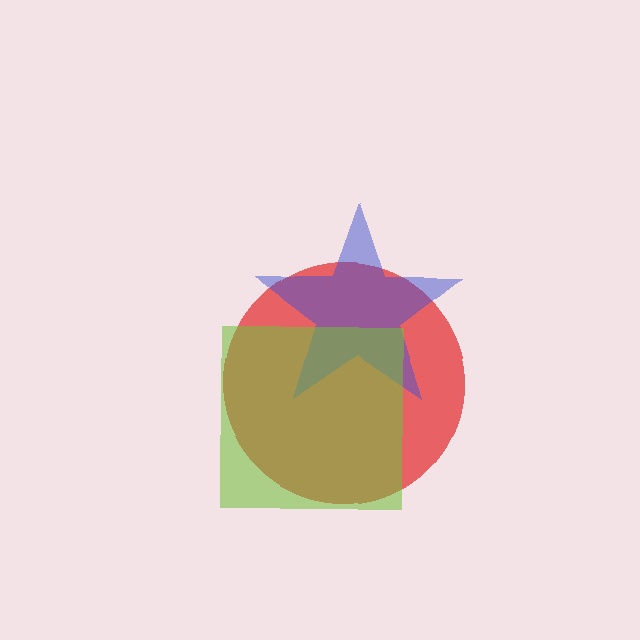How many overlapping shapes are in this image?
There are 3 overlapping shapes in the image.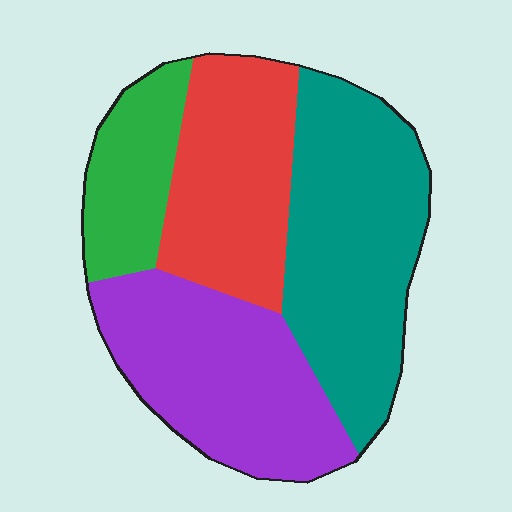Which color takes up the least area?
Green, at roughly 15%.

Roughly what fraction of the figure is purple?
Purple covers roughly 30% of the figure.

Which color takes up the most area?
Teal, at roughly 35%.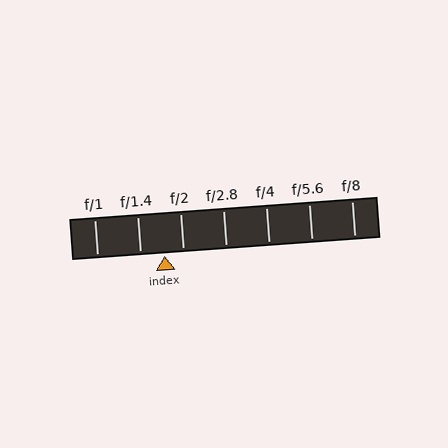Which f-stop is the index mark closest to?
The index mark is closest to f/2.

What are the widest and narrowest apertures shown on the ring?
The widest aperture shown is f/1 and the narrowest is f/8.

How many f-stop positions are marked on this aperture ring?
There are 7 f-stop positions marked.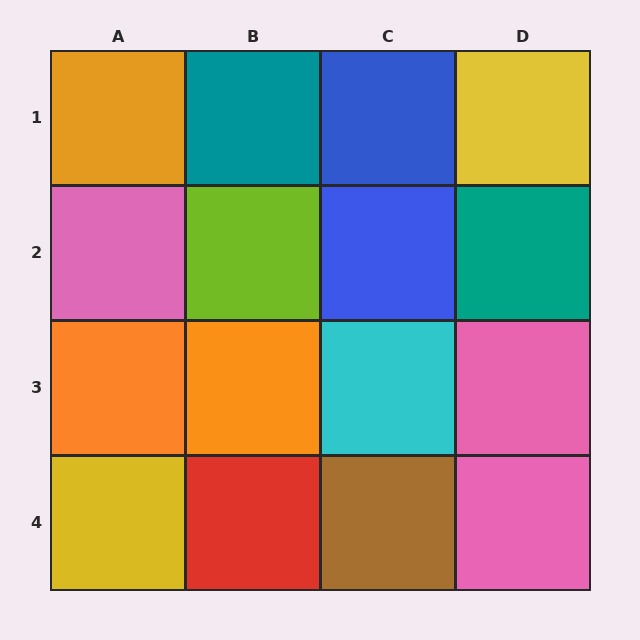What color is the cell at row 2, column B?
Lime.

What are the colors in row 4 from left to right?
Yellow, red, brown, pink.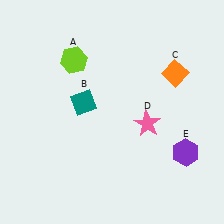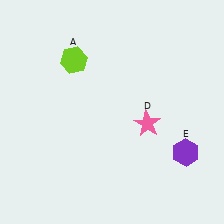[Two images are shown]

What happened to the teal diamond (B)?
The teal diamond (B) was removed in Image 2. It was in the top-left area of Image 1.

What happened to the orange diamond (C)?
The orange diamond (C) was removed in Image 2. It was in the top-right area of Image 1.